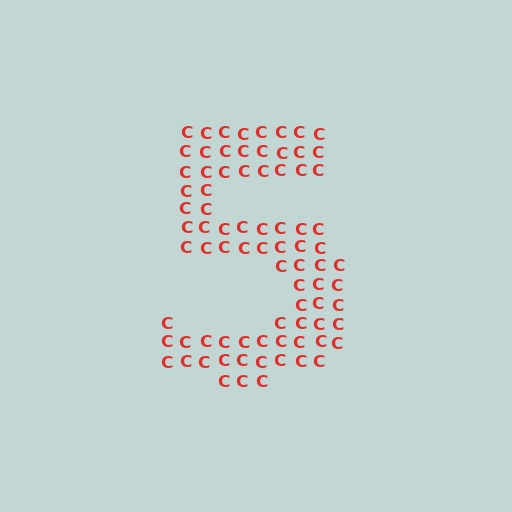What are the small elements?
The small elements are letter C's.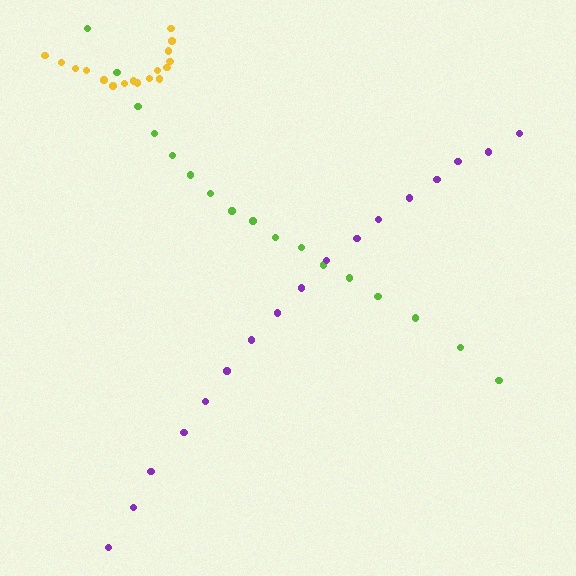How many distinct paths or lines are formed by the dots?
There are 3 distinct paths.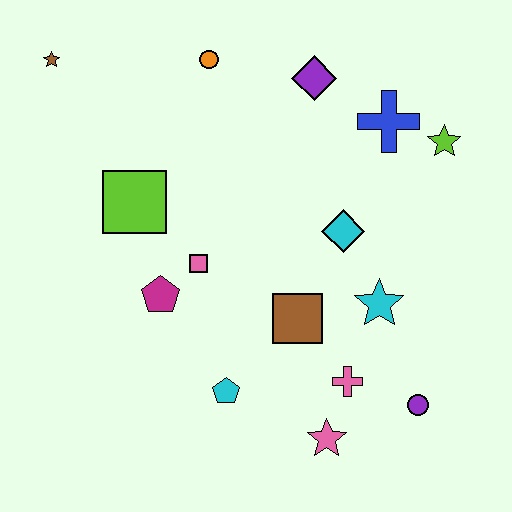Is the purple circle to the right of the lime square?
Yes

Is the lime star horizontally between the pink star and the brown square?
No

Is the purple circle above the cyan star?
No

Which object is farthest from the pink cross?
The brown star is farthest from the pink cross.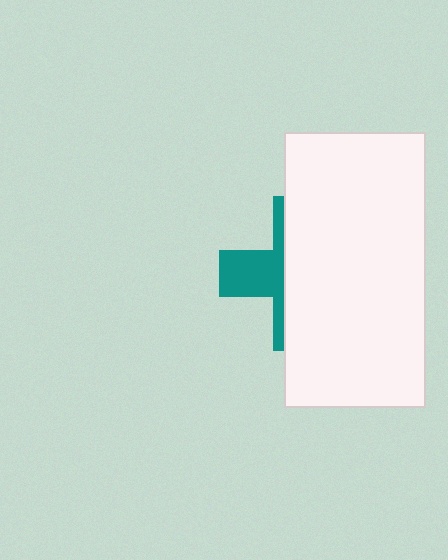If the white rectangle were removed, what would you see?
You would see the complete teal cross.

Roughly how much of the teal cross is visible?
A small part of it is visible (roughly 34%).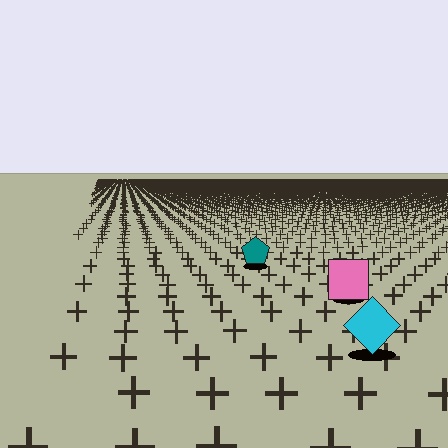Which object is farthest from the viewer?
The teal pentagon is farthest from the viewer. It appears smaller and the ground texture around it is denser.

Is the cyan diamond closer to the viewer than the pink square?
Yes. The cyan diamond is closer — you can tell from the texture gradient: the ground texture is coarser near it.